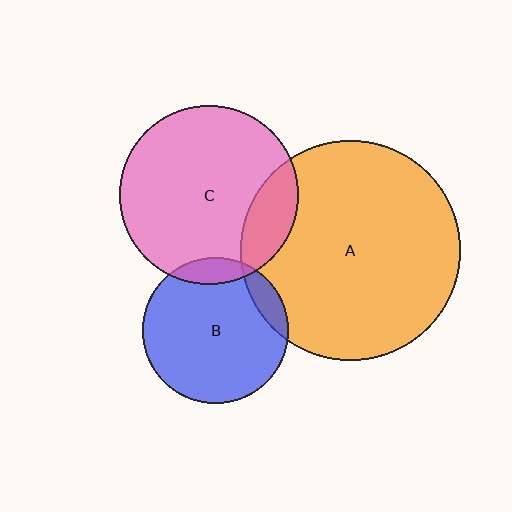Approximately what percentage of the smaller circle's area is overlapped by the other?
Approximately 15%.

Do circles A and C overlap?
Yes.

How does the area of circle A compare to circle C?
Approximately 1.5 times.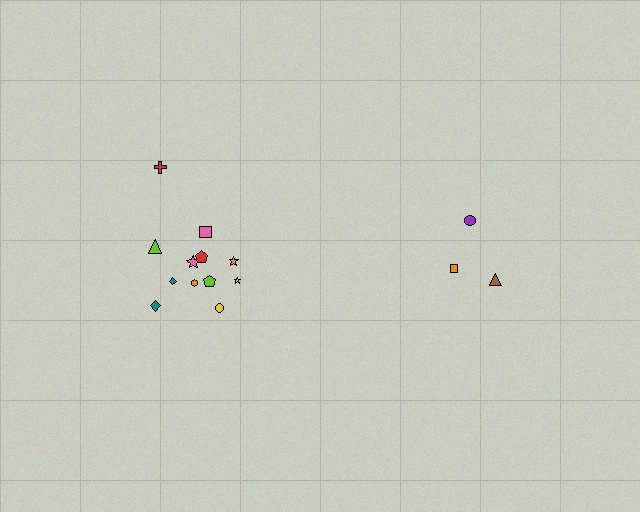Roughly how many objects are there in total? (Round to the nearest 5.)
Roughly 15 objects in total.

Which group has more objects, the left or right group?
The left group.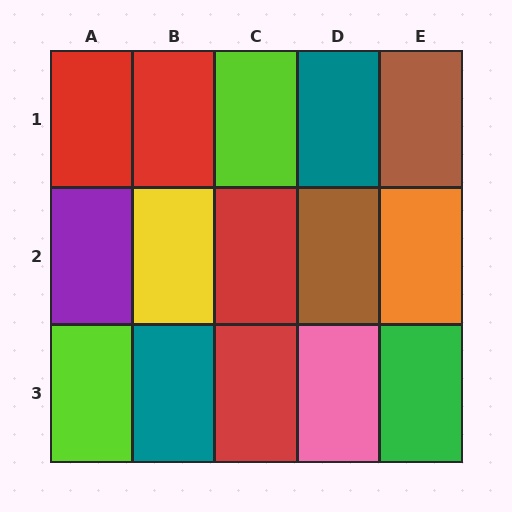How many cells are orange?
1 cell is orange.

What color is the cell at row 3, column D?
Pink.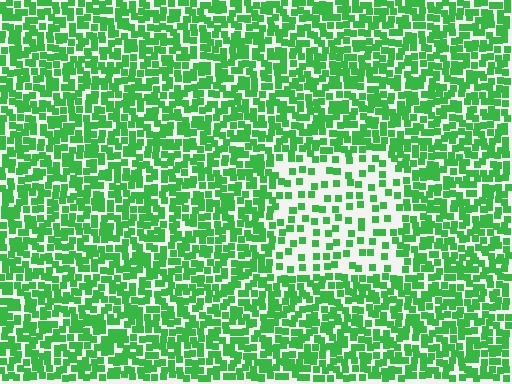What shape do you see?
I see a rectangle.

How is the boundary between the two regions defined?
The boundary is defined by a change in element density (approximately 2.4x ratio). All elements are the same color, size, and shape.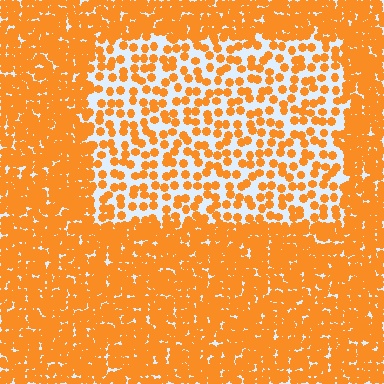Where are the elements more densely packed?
The elements are more densely packed outside the rectangle boundary.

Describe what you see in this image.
The image contains small orange elements arranged at two different densities. A rectangle-shaped region is visible where the elements are less densely packed than the surrounding area.